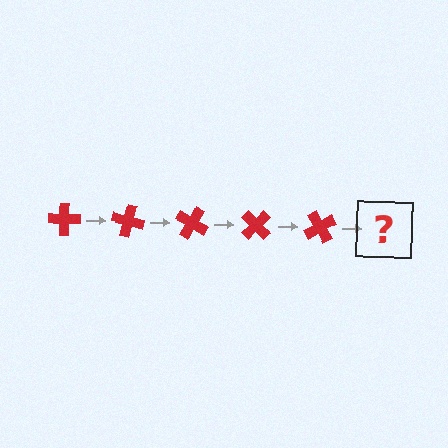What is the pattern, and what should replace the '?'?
The pattern is that the cross rotates 15 degrees each step. The '?' should be a red cross rotated 75 degrees.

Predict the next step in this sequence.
The next step is a red cross rotated 75 degrees.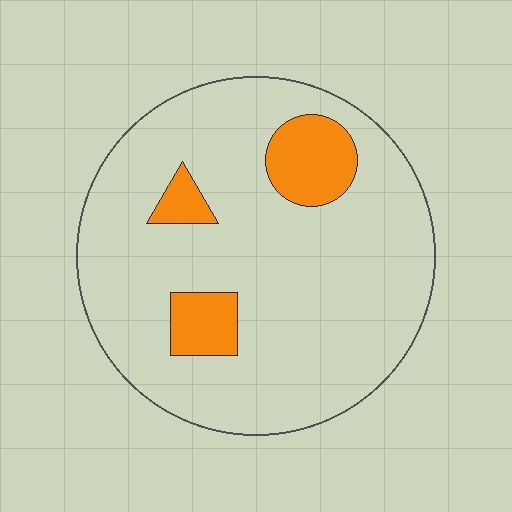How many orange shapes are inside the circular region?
3.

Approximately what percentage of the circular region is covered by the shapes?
Approximately 15%.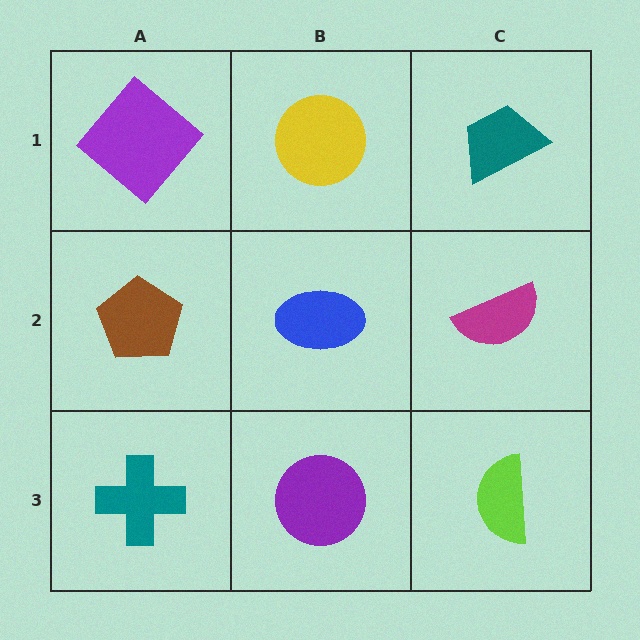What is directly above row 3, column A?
A brown pentagon.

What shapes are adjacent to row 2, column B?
A yellow circle (row 1, column B), a purple circle (row 3, column B), a brown pentagon (row 2, column A), a magenta semicircle (row 2, column C).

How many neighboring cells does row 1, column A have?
2.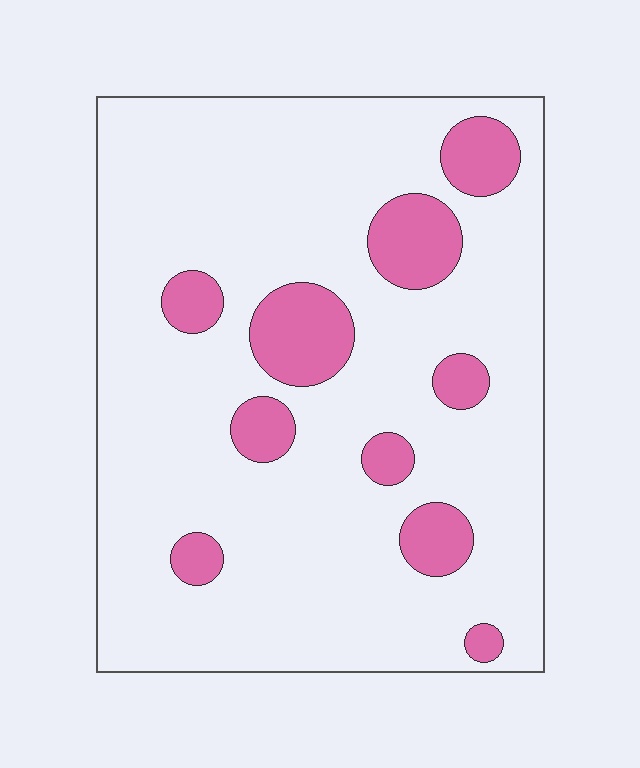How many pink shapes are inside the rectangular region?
10.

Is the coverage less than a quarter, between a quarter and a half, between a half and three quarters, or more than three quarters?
Less than a quarter.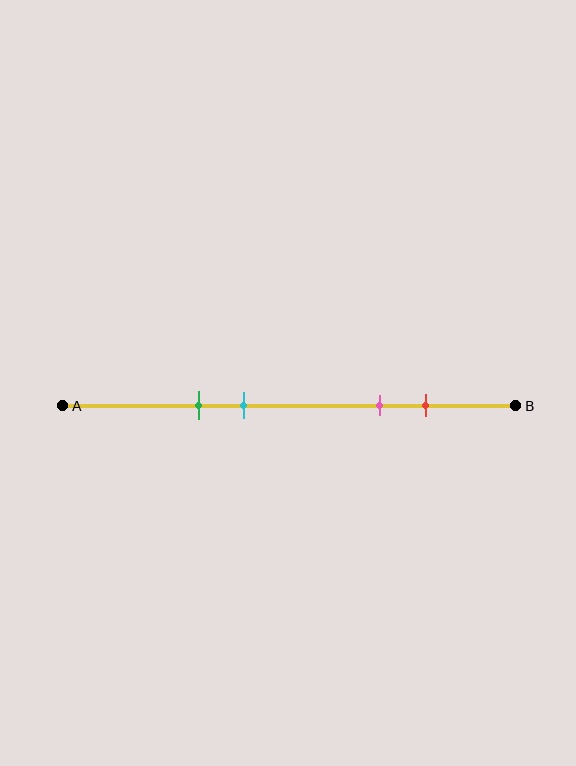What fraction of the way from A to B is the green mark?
The green mark is approximately 30% (0.3) of the way from A to B.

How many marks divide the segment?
There are 4 marks dividing the segment.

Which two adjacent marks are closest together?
The green and cyan marks are the closest adjacent pair.